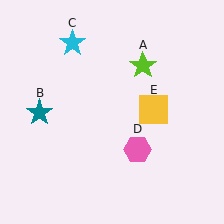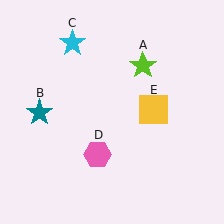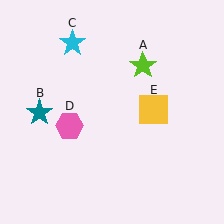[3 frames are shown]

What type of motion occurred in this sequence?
The pink hexagon (object D) rotated clockwise around the center of the scene.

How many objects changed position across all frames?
1 object changed position: pink hexagon (object D).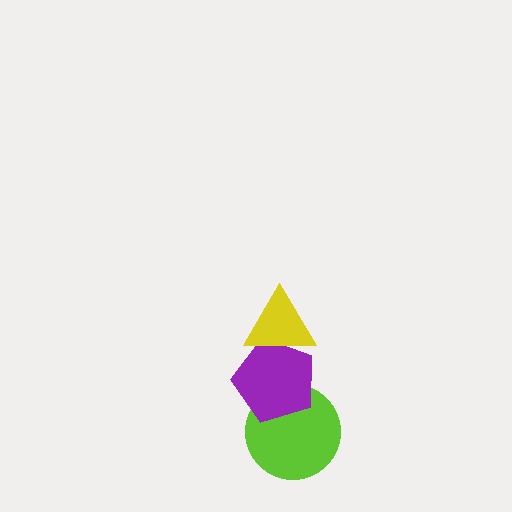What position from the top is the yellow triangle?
The yellow triangle is 1st from the top.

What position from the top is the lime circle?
The lime circle is 3rd from the top.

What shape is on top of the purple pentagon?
The yellow triangle is on top of the purple pentagon.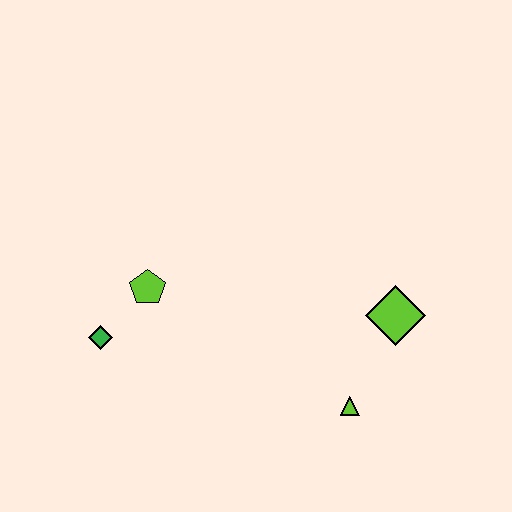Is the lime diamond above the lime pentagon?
No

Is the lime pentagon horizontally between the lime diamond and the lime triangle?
No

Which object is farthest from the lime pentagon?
The lime diamond is farthest from the lime pentagon.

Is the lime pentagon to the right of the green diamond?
Yes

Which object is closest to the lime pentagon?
The green diamond is closest to the lime pentagon.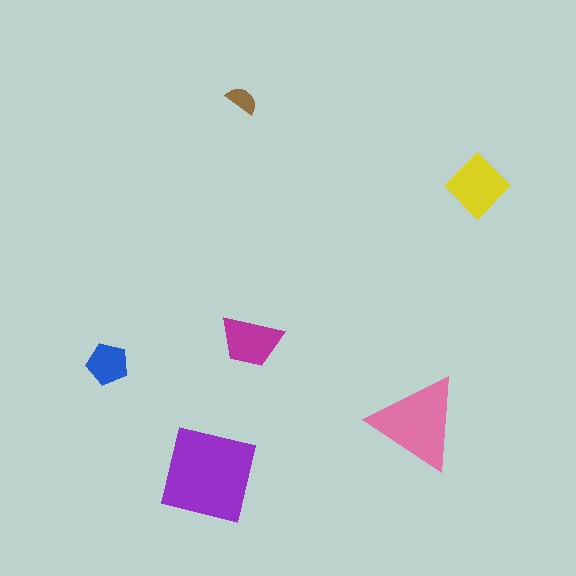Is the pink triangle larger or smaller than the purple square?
Smaller.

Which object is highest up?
The brown semicircle is topmost.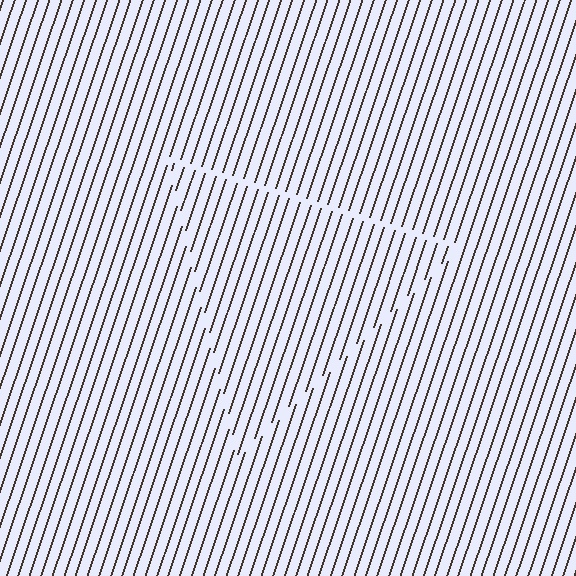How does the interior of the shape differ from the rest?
The interior of the shape contains the same grating, shifted by half a period — the contour is defined by the phase discontinuity where line-ends from the inner and outer gratings abut.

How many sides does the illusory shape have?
3 sides — the line-ends trace a triangle.